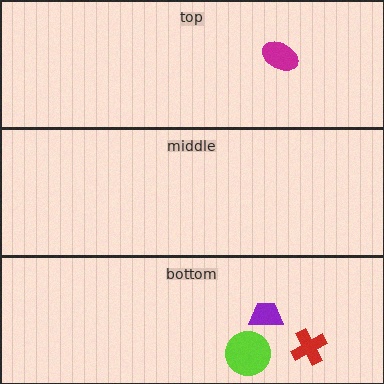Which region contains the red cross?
The bottom region.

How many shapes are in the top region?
1.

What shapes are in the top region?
The magenta ellipse.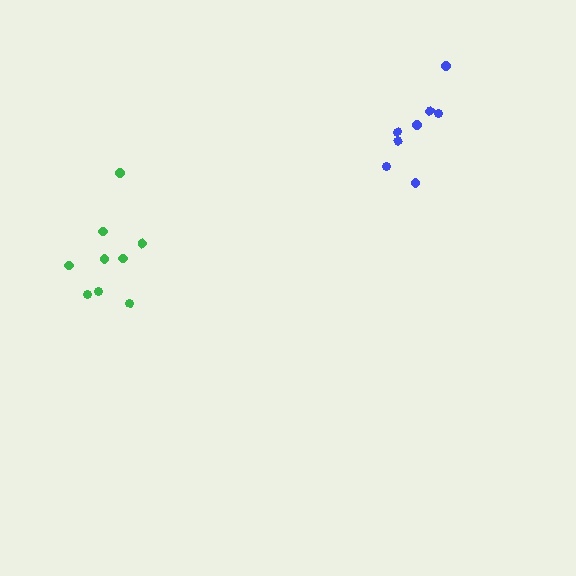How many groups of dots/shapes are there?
There are 2 groups.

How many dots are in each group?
Group 1: 9 dots, Group 2: 8 dots (17 total).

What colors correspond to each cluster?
The clusters are colored: green, blue.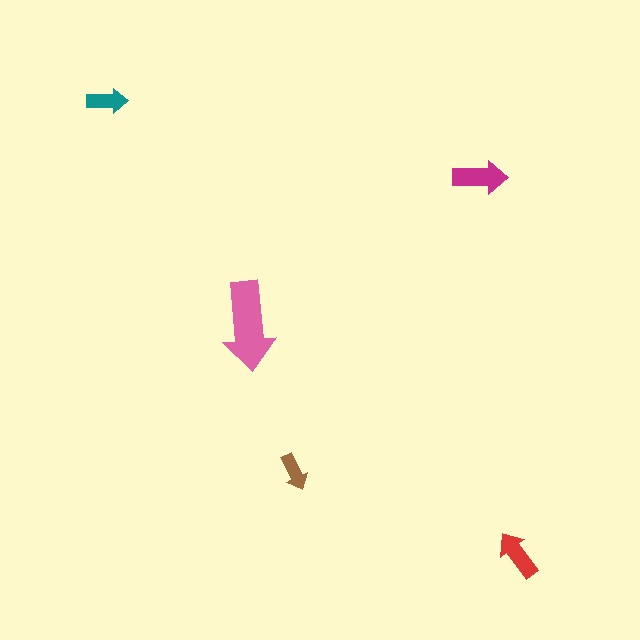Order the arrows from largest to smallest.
the pink one, the magenta one, the red one, the teal one, the brown one.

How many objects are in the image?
There are 5 objects in the image.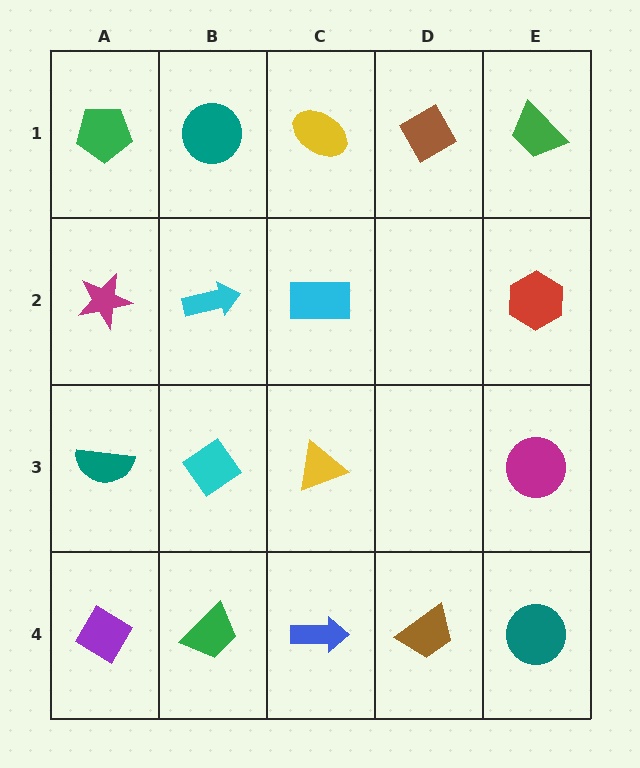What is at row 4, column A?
A purple diamond.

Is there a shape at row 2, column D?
No, that cell is empty.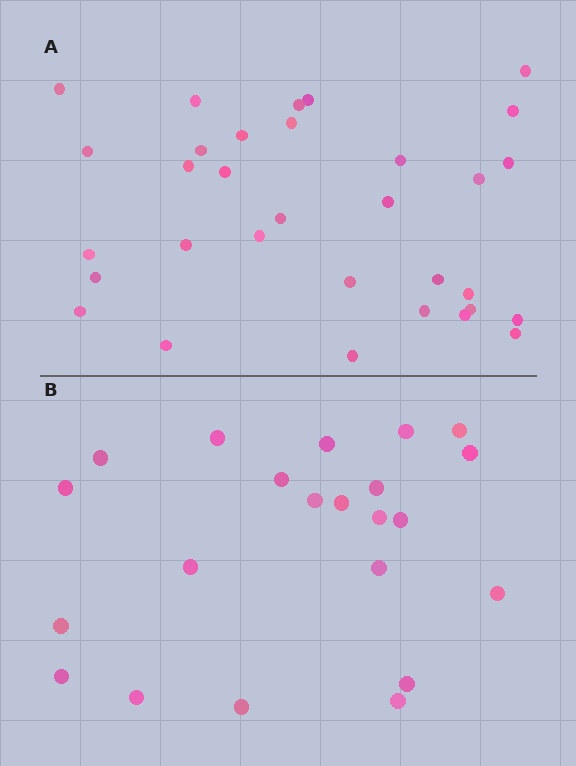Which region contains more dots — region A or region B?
Region A (the top region) has more dots.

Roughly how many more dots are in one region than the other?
Region A has roughly 10 or so more dots than region B.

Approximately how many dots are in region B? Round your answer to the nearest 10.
About 20 dots. (The exact count is 22, which rounds to 20.)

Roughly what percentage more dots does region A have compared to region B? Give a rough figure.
About 45% more.